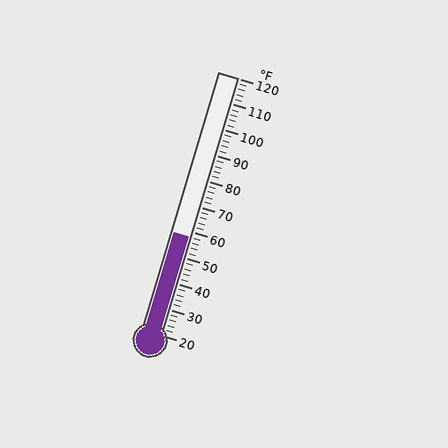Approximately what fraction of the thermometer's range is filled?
The thermometer is filled to approximately 40% of its range.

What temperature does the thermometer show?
The thermometer shows approximately 58°F.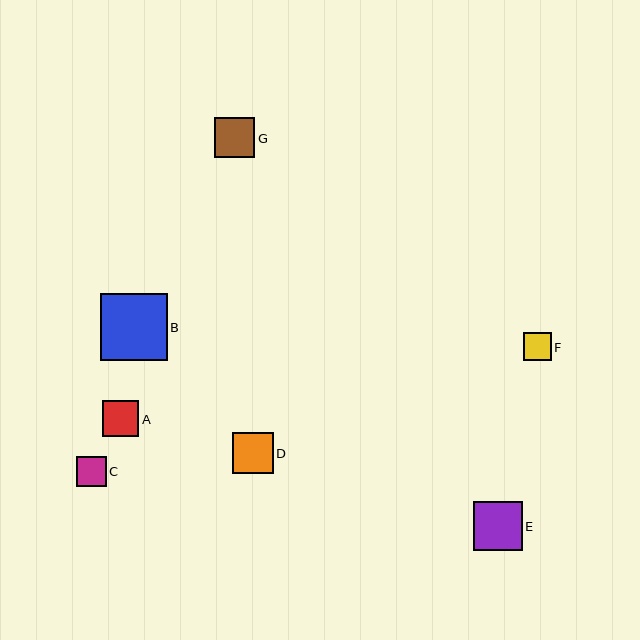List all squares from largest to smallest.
From largest to smallest: B, E, D, G, A, C, F.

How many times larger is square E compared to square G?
Square E is approximately 1.2 times the size of square G.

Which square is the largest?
Square B is the largest with a size of approximately 67 pixels.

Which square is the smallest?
Square F is the smallest with a size of approximately 28 pixels.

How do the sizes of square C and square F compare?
Square C and square F are approximately the same size.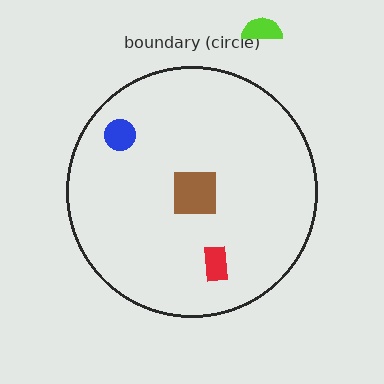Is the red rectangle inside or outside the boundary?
Inside.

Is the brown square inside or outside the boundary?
Inside.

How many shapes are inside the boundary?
3 inside, 1 outside.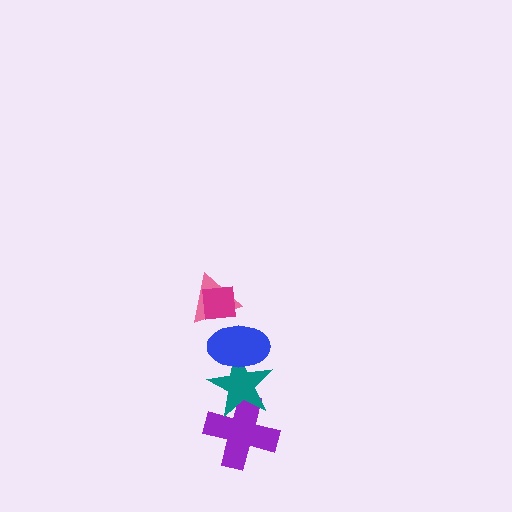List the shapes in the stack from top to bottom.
From top to bottom: the magenta square, the pink triangle, the blue ellipse, the teal star, the purple cross.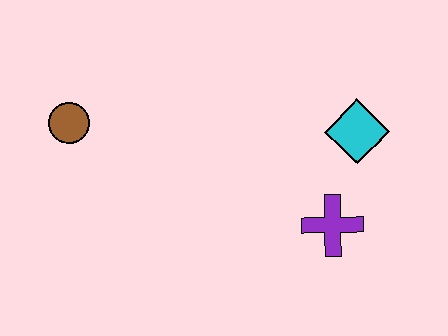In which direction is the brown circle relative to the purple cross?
The brown circle is to the left of the purple cross.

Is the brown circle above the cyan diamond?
Yes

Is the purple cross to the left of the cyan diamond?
Yes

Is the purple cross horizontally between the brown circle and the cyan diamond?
Yes